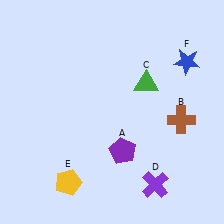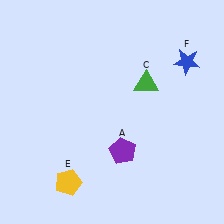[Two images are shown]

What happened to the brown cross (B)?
The brown cross (B) was removed in Image 2. It was in the bottom-right area of Image 1.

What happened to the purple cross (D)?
The purple cross (D) was removed in Image 2. It was in the bottom-right area of Image 1.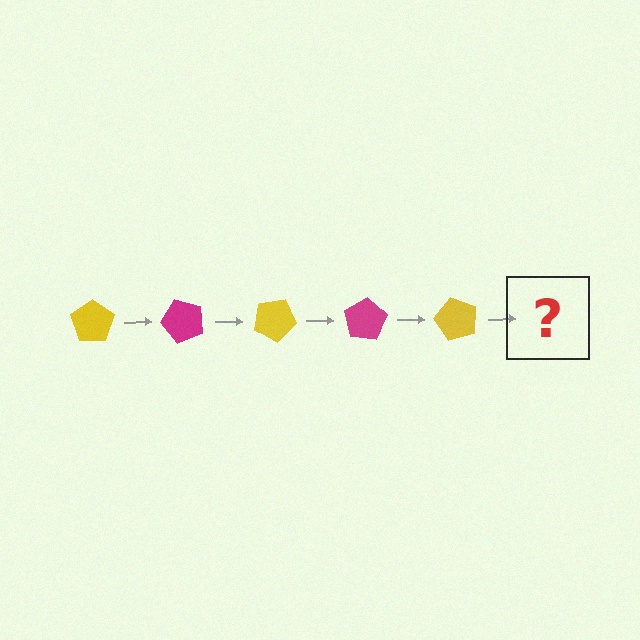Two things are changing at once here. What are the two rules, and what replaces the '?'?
The two rules are that it rotates 50 degrees each step and the color cycles through yellow and magenta. The '?' should be a magenta pentagon, rotated 250 degrees from the start.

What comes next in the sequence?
The next element should be a magenta pentagon, rotated 250 degrees from the start.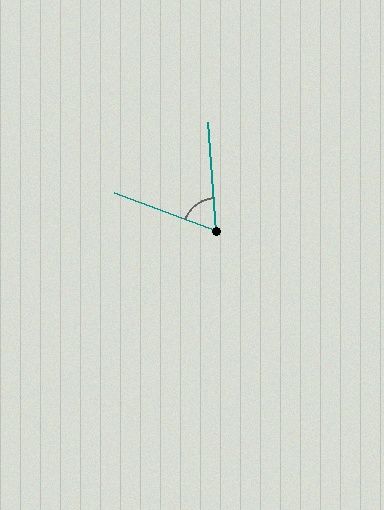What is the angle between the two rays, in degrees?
Approximately 66 degrees.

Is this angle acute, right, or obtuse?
It is acute.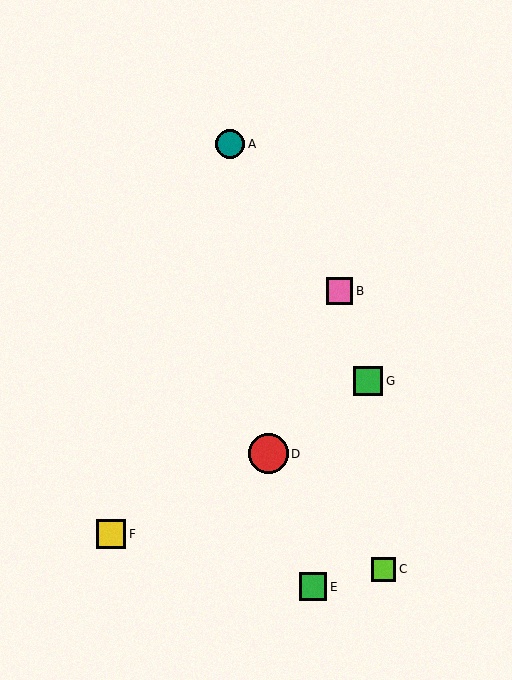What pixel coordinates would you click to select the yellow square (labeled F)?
Click at (111, 534) to select the yellow square F.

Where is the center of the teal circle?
The center of the teal circle is at (230, 144).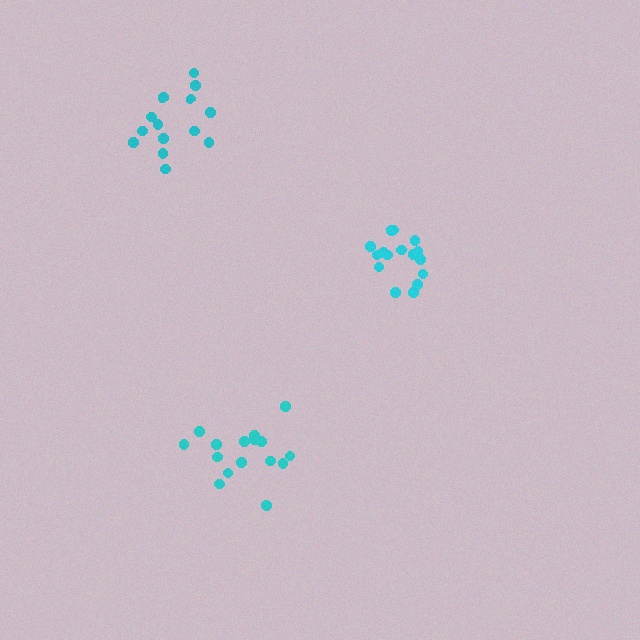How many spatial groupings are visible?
There are 3 spatial groupings.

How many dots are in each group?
Group 1: 16 dots, Group 2: 16 dots, Group 3: 14 dots (46 total).